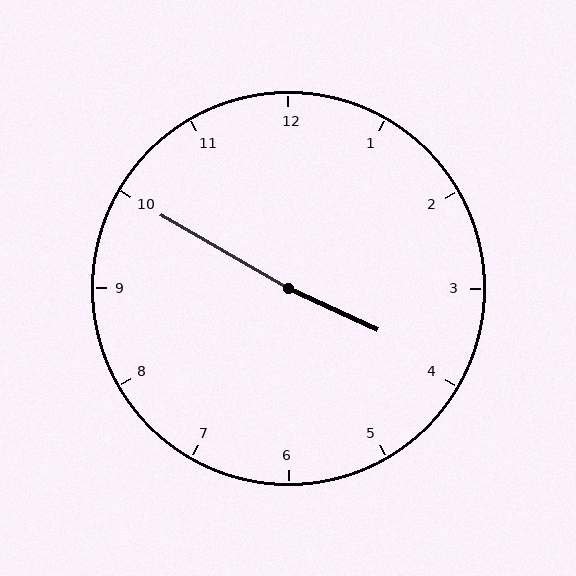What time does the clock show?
3:50.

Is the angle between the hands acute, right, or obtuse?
It is obtuse.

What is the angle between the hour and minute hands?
Approximately 175 degrees.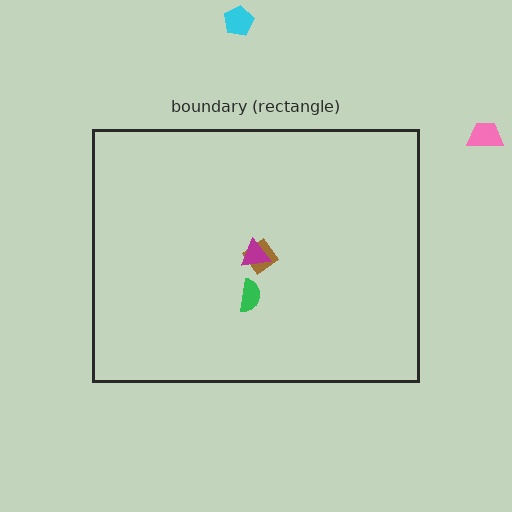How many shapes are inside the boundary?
3 inside, 2 outside.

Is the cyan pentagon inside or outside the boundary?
Outside.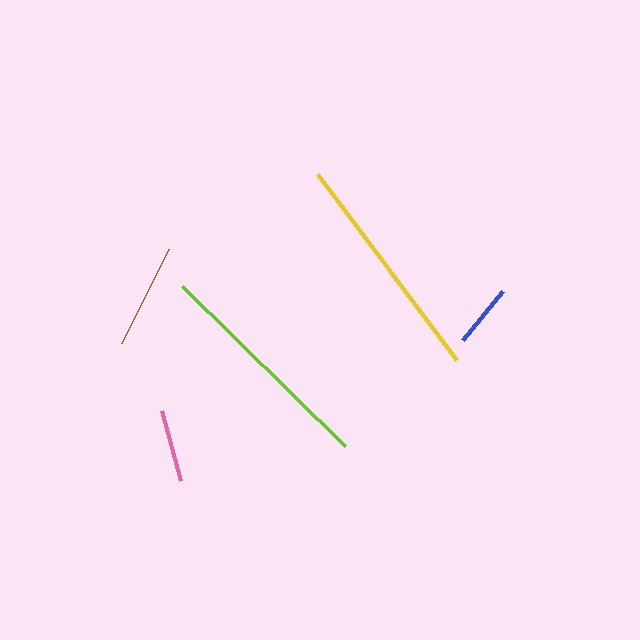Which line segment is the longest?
The yellow line is the longest at approximately 233 pixels.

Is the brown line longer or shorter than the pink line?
The brown line is longer than the pink line.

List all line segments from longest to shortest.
From longest to shortest: yellow, lime, brown, pink, blue.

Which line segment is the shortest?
The blue line is the shortest at approximately 63 pixels.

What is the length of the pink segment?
The pink segment is approximately 72 pixels long.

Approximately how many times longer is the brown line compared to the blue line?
The brown line is approximately 1.7 times the length of the blue line.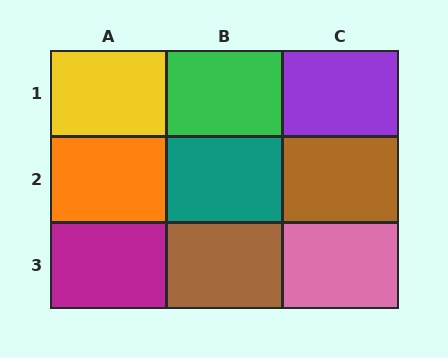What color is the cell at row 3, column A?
Magenta.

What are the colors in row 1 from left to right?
Yellow, green, purple.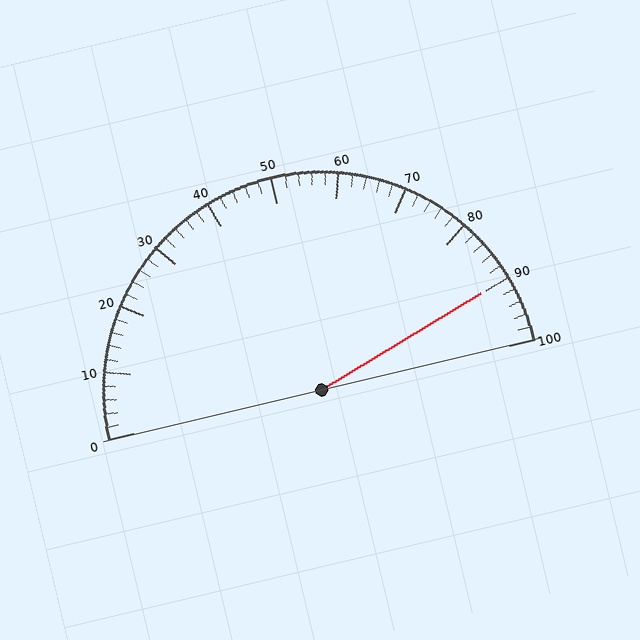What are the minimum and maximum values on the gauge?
The gauge ranges from 0 to 100.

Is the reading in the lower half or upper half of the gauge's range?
The reading is in the upper half of the range (0 to 100).